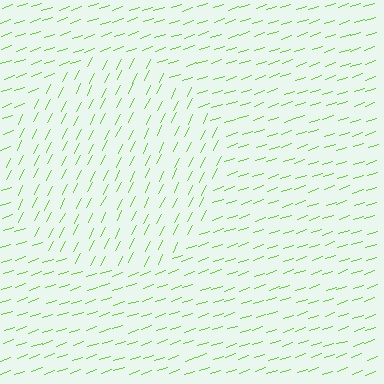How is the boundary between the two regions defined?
The boundary is defined purely by a change in line orientation (approximately 45 degrees difference). All lines are the same color and thickness.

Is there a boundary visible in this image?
Yes, there is a texture boundary formed by a change in line orientation.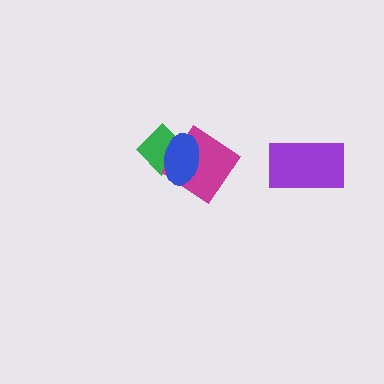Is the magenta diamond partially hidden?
Yes, it is partially covered by another shape.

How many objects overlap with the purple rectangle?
0 objects overlap with the purple rectangle.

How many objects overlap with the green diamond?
2 objects overlap with the green diamond.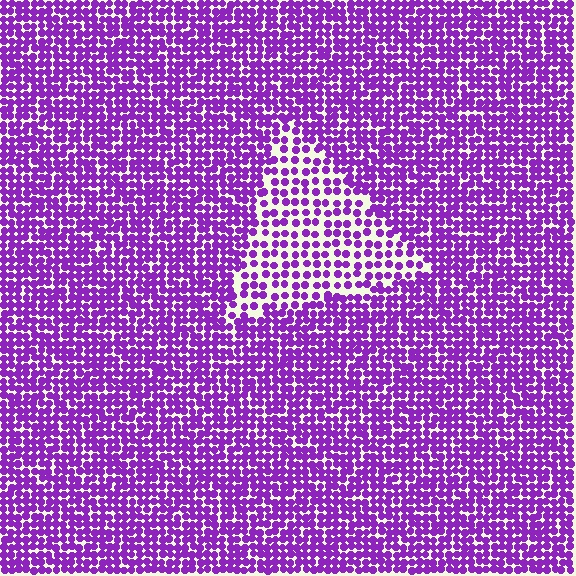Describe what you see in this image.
The image contains small purple elements arranged at two different densities. A triangle-shaped region is visible where the elements are less densely packed than the surrounding area.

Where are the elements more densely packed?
The elements are more densely packed outside the triangle boundary.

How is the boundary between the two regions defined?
The boundary is defined by a change in element density (approximately 1.9x ratio). All elements are the same color, size, and shape.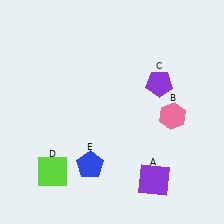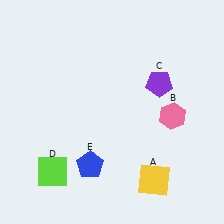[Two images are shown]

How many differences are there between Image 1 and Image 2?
There is 1 difference between the two images.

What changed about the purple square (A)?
In Image 1, A is purple. In Image 2, it changed to yellow.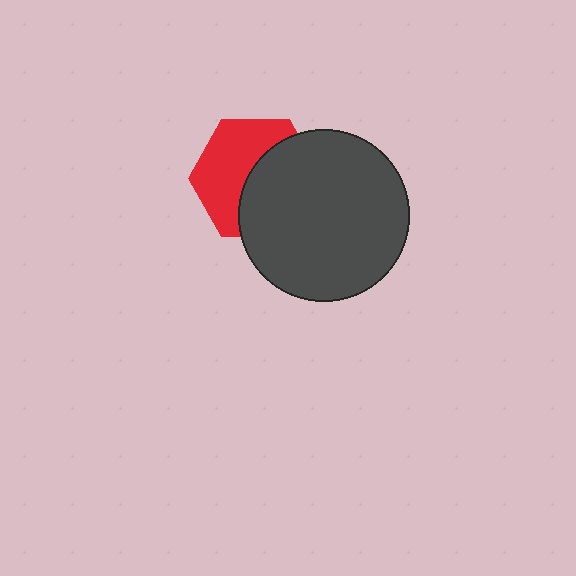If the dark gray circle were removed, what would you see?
You would see the complete red hexagon.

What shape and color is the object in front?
The object in front is a dark gray circle.